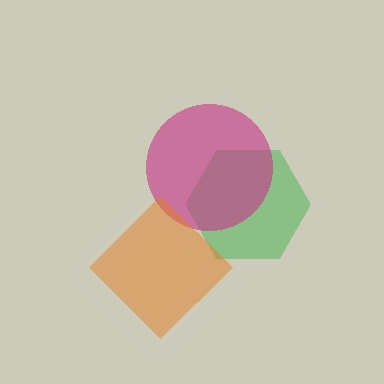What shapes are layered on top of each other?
The layered shapes are: a green hexagon, a magenta circle, an orange diamond.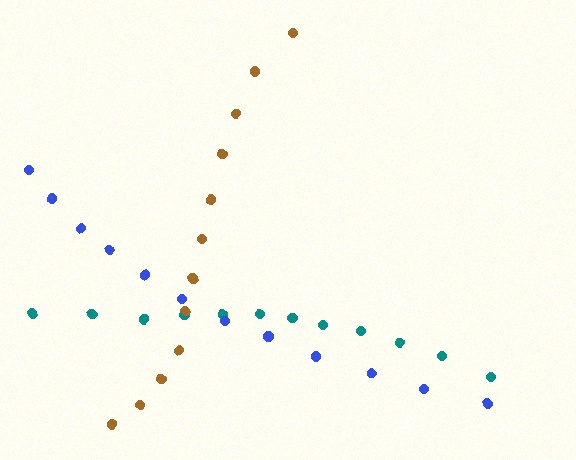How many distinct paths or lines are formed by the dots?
There are 3 distinct paths.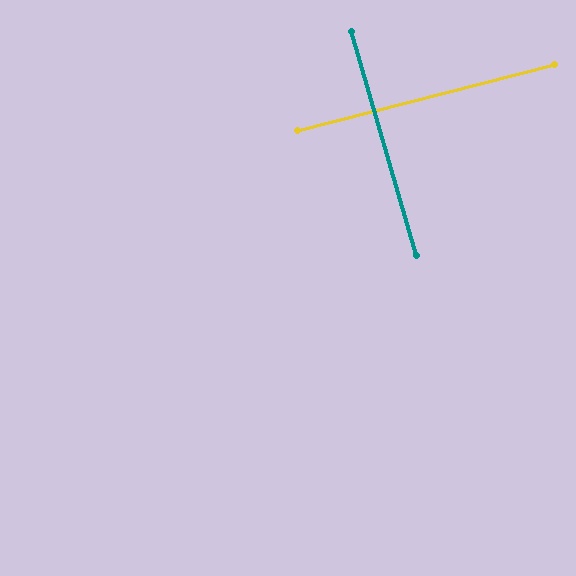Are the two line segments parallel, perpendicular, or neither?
Perpendicular — they meet at approximately 88°.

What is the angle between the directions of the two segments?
Approximately 88 degrees.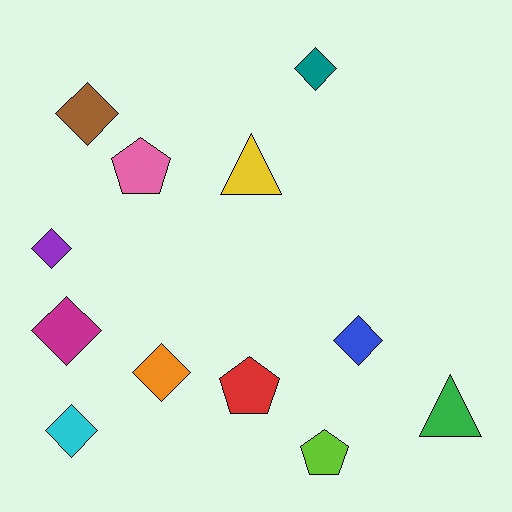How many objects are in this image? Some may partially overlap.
There are 12 objects.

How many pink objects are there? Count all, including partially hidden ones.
There is 1 pink object.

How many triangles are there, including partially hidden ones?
There are 2 triangles.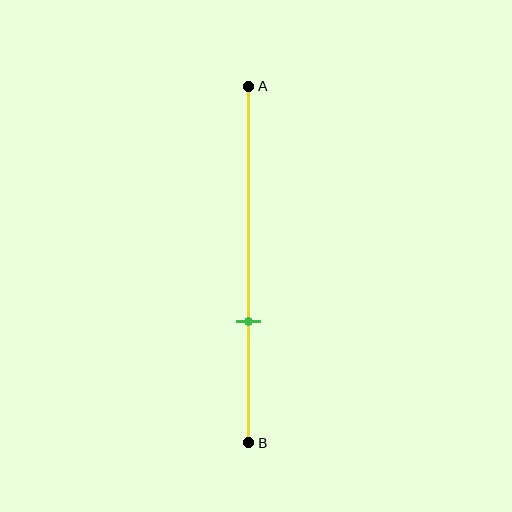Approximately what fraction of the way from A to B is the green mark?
The green mark is approximately 65% of the way from A to B.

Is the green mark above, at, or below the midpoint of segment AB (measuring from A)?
The green mark is below the midpoint of segment AB.